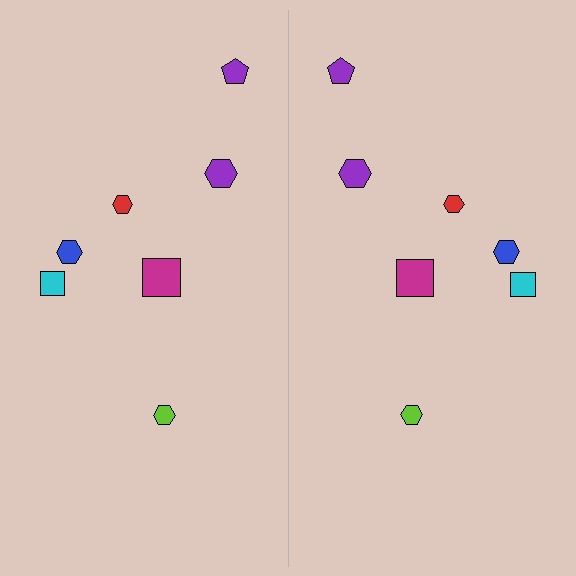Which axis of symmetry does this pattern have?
The pattern has a vertical axis of symmetry running through the center of the image.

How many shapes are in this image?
There are 14 shapes in this image.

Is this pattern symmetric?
Yes, this pattern has bilateral (reflection) symmetry.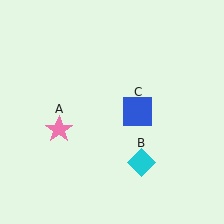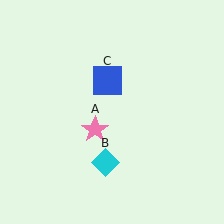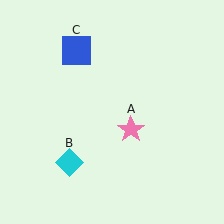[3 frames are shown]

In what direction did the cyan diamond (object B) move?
The cyan diamond (object B) moved left.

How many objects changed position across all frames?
3 objects changed position: pink star (object A), cyan diamond (object B), blue square (object C).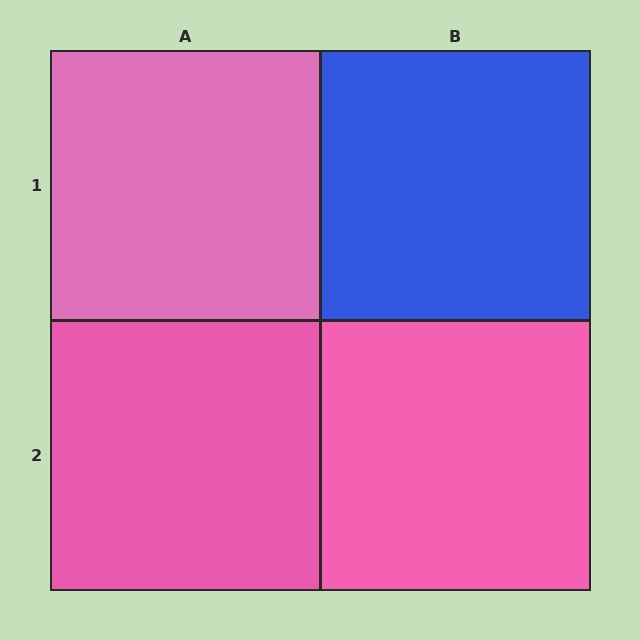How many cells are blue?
1 cell is blue.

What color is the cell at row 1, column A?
Pink.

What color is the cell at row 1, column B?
Blue.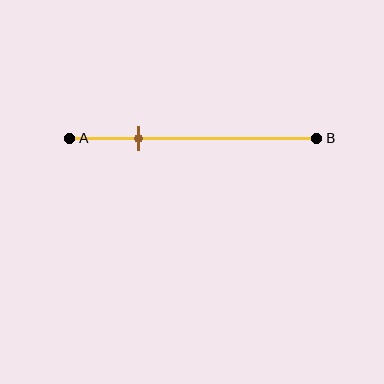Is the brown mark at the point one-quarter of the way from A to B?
Yes, the mark is approximately at the one-quarter point.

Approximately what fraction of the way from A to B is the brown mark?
The brown mark is approximately 30% of the way from A to B.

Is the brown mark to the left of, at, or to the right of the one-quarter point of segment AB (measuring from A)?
The brown mark is approximately at the one-quarter point of segment AB.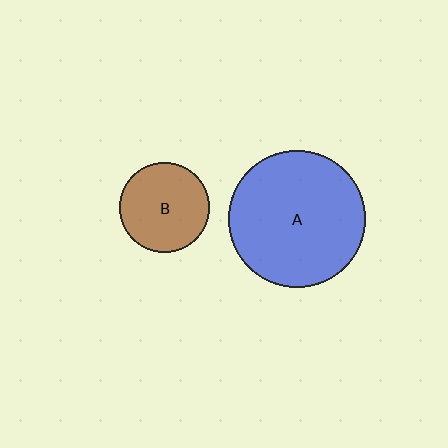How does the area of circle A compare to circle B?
Approximately 2.3 times.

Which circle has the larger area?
Circle A (blue).